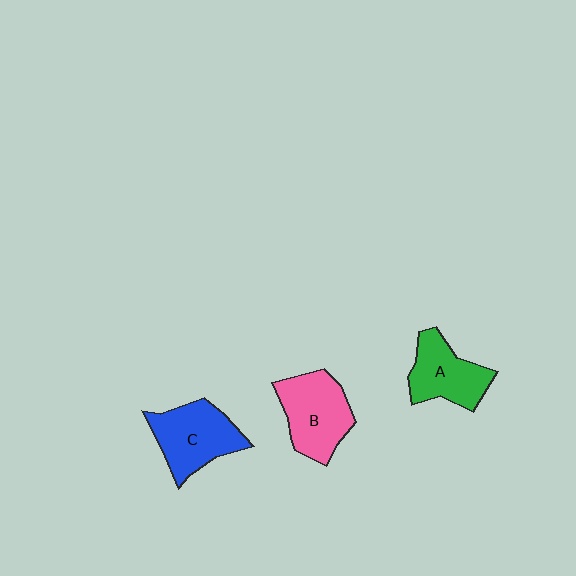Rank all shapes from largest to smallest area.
From largest to smallest: B (pink), C (blue), A (green).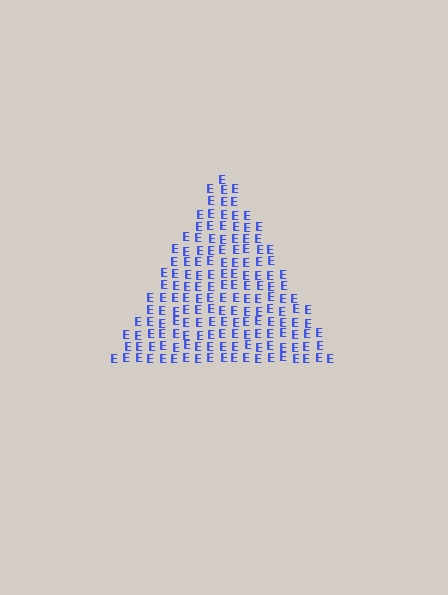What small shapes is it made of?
It is made of small letter E's.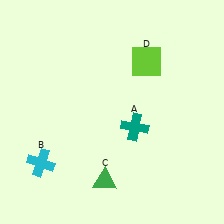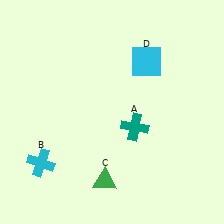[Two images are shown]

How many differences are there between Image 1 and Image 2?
There is 1 difference between the two images.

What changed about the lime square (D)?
In Image 1, D is lime. In Image 2, it changed to cyan.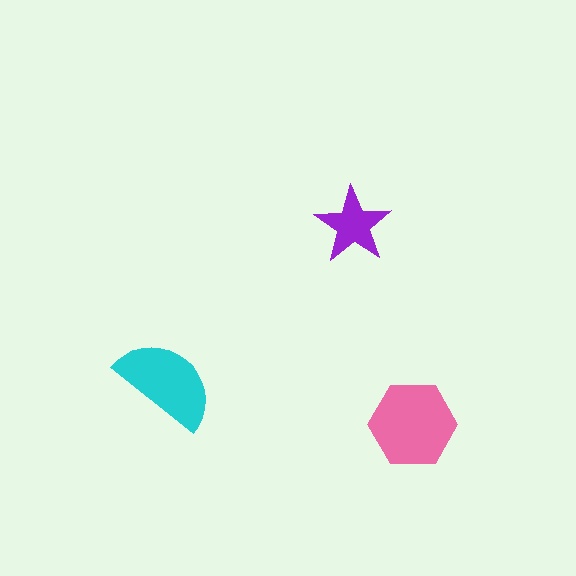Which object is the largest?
The pink hexagon.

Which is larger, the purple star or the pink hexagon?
The pink hexagon.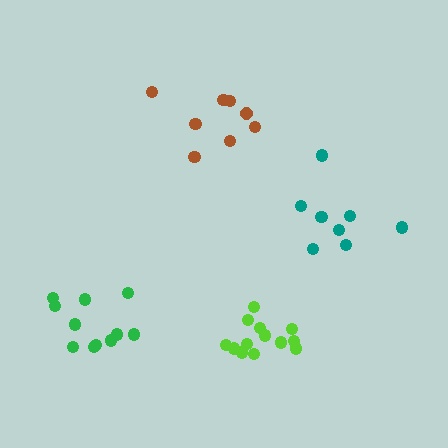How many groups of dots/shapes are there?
There are 4 groups.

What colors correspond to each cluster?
The clusters are colored: lime, teal, brown, green.